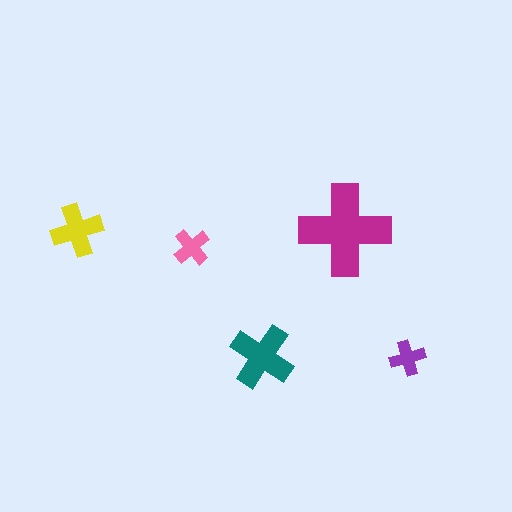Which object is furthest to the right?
The purple cross is rightmost.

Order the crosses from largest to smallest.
the magenta one, the teal one, the yellow one, the pink one, the purple one.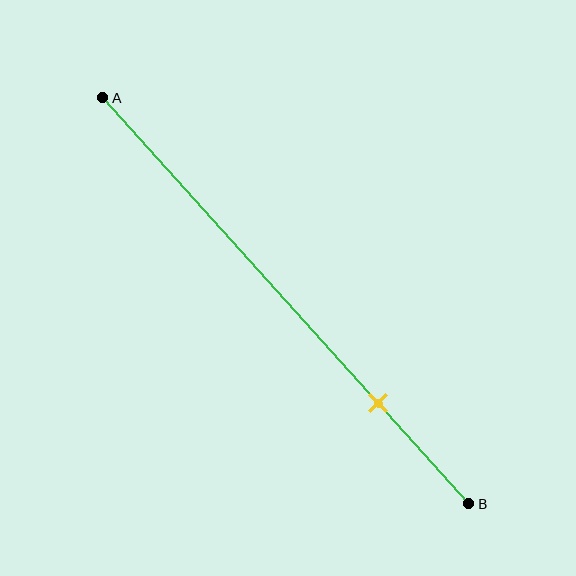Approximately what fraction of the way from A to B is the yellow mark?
The yellow mark is approximately 75% of the way from A to B.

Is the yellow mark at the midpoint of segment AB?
No, the mark is at about 75% from A, not at the 50% midpoint.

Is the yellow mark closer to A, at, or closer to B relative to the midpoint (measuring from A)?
The yellow mark is closer to point B than the midpoint of segment AB.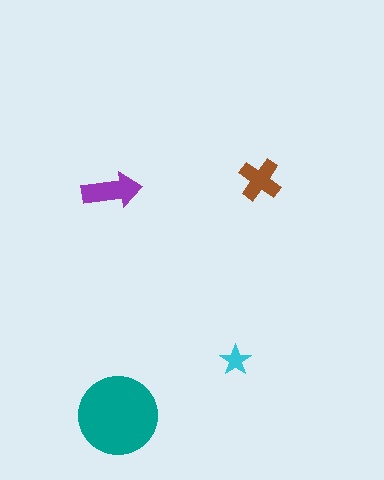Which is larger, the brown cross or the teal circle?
The teal circle.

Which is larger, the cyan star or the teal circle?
The teal circle.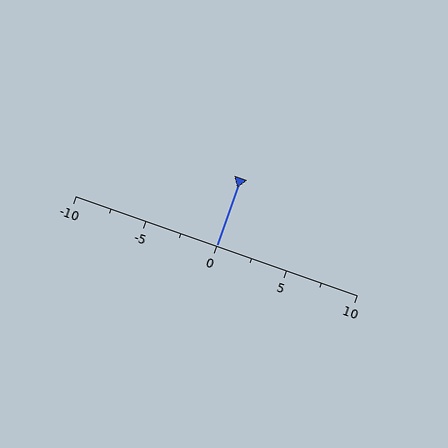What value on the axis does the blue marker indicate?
The marker indicates approximately 0.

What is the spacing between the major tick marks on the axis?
The major ticks are spaced 5 apart.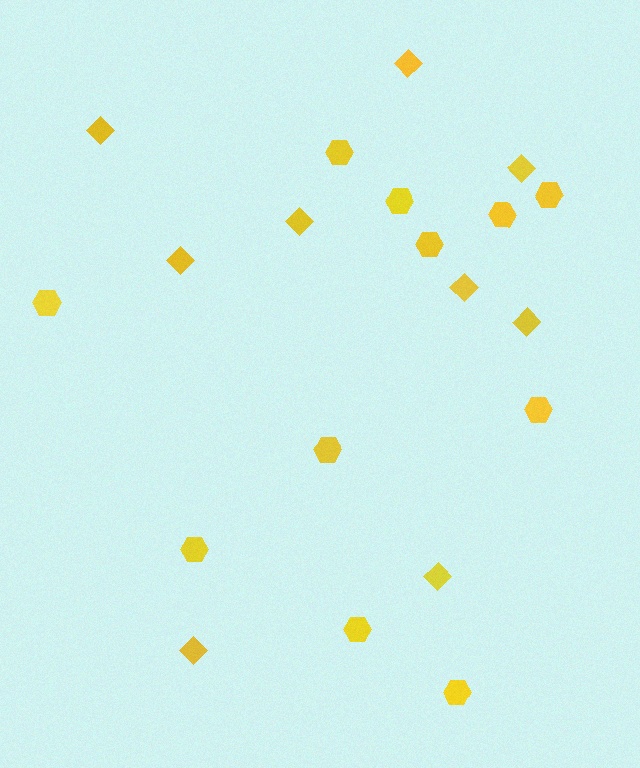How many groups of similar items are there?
There are 2 groups: one group of diamonds (9) and one group of hexagons (11).